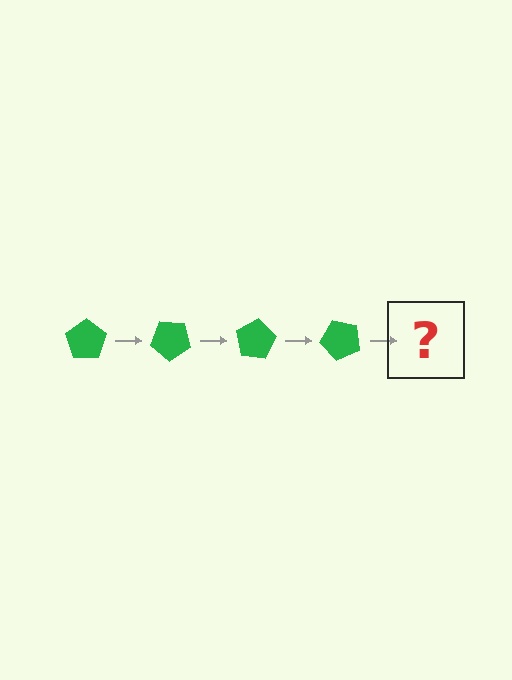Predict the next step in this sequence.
The next step is a green pentagon rotated 160 degrees.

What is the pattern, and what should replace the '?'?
The pattern is that the pentagon rotates 40 degrees each step. The '?' should be a green pentagon rotated 160 degrees.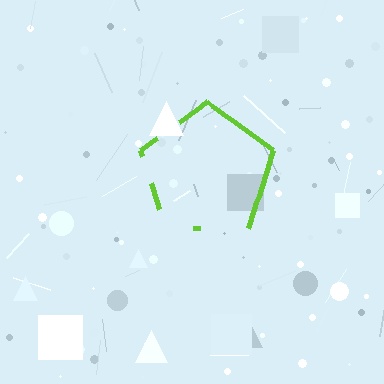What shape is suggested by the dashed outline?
The dashed outline suggests a pentagon.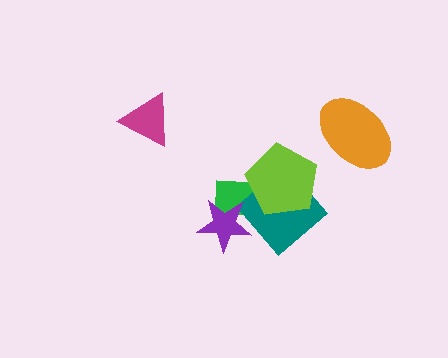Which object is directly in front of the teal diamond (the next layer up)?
The lime pentagon is directly in front of the teal diamond.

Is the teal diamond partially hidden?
Yes, it is partially covered by another shape.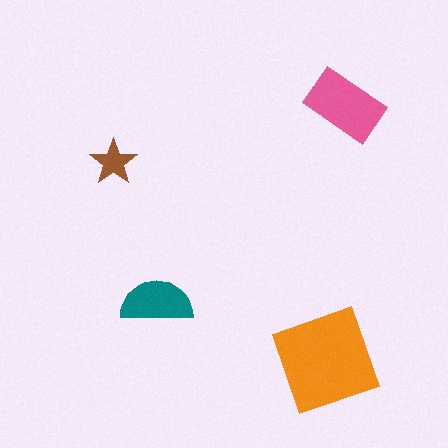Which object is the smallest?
The brown star.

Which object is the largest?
The orange diamond.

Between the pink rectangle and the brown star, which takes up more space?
The pink rectangle.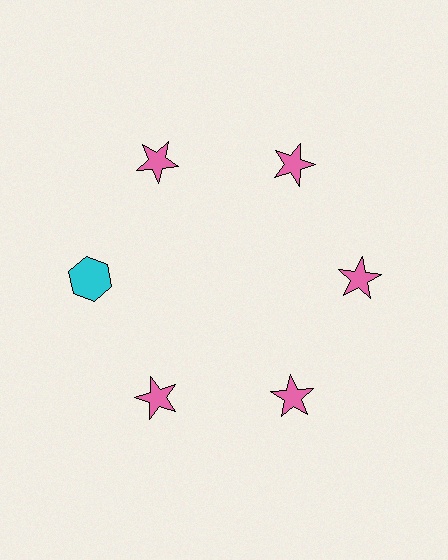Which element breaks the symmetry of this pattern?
The cyan hexagon at roughly the 9 o'clock position breaks the symmetry. All other shapes are pink stars.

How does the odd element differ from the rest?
It differs in both color (cyan instead of pink) and shape (hexagon instead of star).